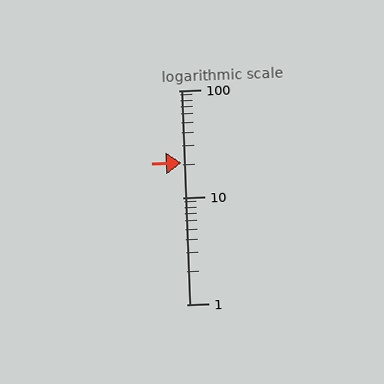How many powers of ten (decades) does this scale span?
The scale spans 2 decades, from 1 to 100.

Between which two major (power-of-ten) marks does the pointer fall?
The pointer is between 10 and 100.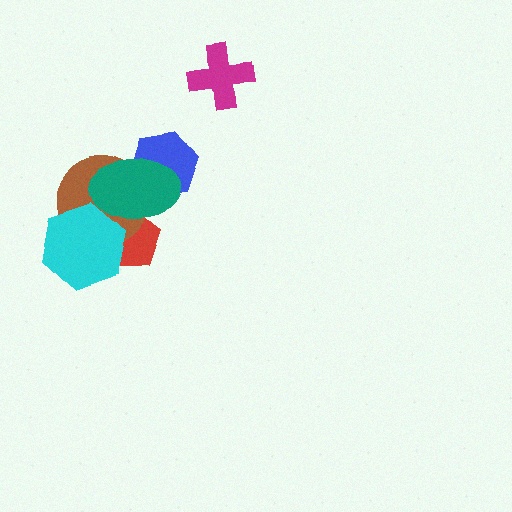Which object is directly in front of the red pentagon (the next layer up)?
The brown circle is directly in front of the red pentagon.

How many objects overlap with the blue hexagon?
2 objects overlap with the blue hexagon.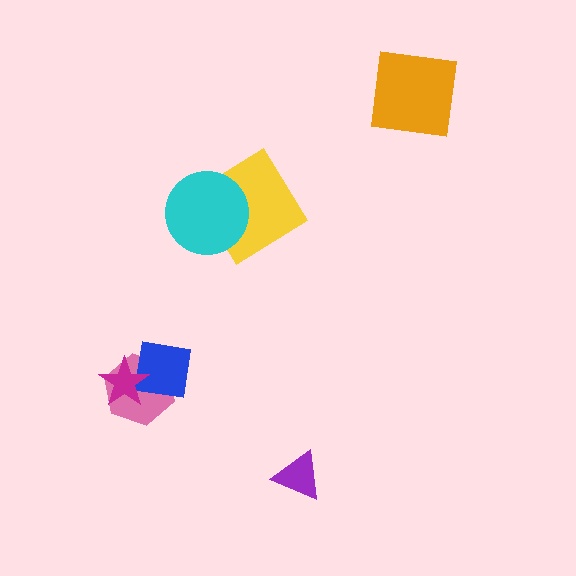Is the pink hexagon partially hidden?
Yes, it is partially covered by another shape.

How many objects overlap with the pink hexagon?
2 objects overlap with the pink hexagon.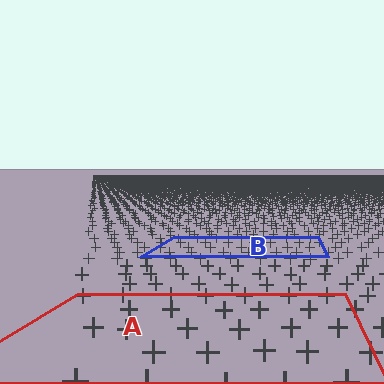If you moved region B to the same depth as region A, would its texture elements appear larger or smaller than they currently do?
They would appear larger. At a closer depth, the same texture elements are projected at a bigger on-screen size.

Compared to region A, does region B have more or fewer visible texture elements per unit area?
Region B has more texture elements per unit area — they are packed more densely because it is farther away.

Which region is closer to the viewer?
Region A is closer. The texture elements there are larger and more spread out.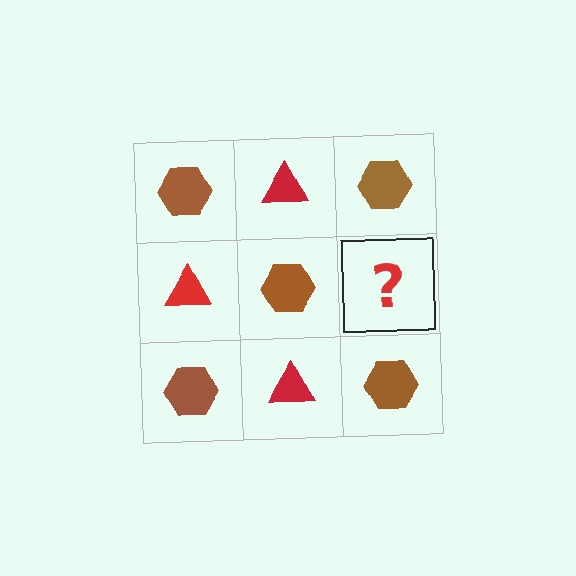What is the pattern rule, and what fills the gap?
The rule is that it alternates brown hexagon and red triangle in a checkerboard pattern. The gap should be filled with a red triangle.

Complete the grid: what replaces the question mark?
The question mark should be replaced with a red triangle.